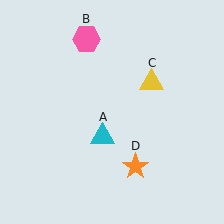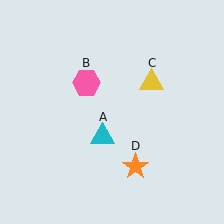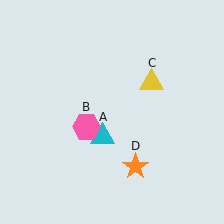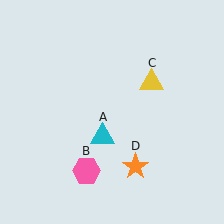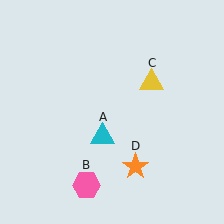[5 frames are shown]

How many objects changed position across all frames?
1 object changed position: pink hexagon (object B).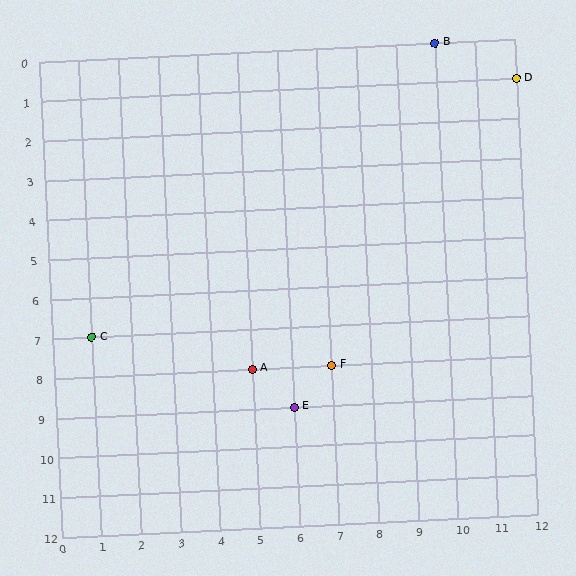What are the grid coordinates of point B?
Point B is at grid coordinates (10, 0).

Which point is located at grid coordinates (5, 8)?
Point A is at (5, 8).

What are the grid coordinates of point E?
Point E is at grid coordinates (6, 9).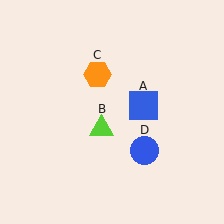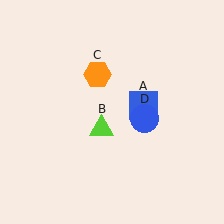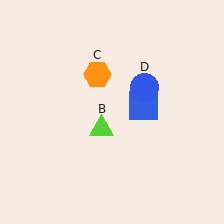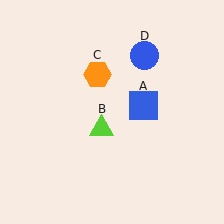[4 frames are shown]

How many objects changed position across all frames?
1 object changed position: blue circle (object D).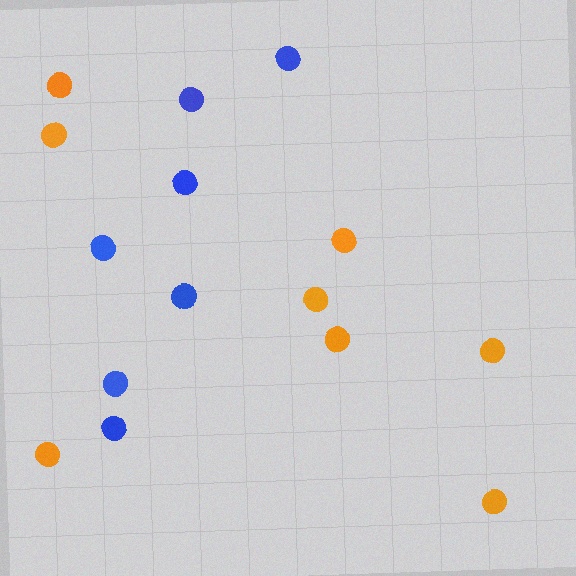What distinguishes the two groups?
There are 2 groups: one group of blue circles (7) and one group of orange circles (8).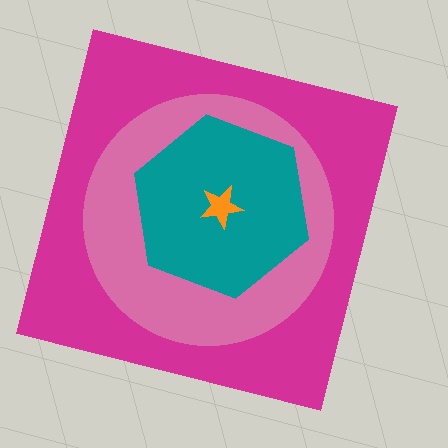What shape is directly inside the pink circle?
The teal hexagon.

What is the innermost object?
The orange star.